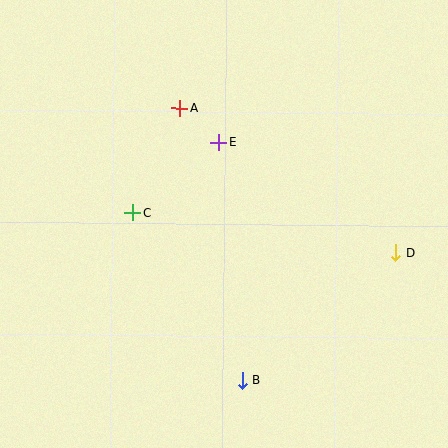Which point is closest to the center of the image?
Point E at (218, 142) is closest to the center.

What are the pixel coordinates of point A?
Point A is at (180, 108).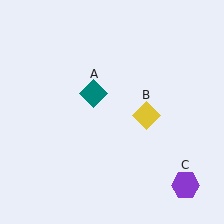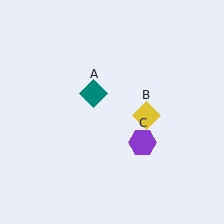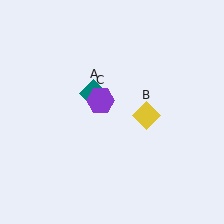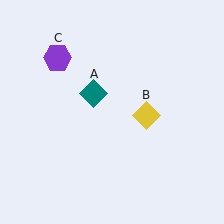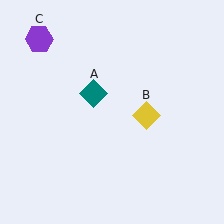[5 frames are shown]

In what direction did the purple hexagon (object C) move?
The purple hexagon (object C) moved up and to the left.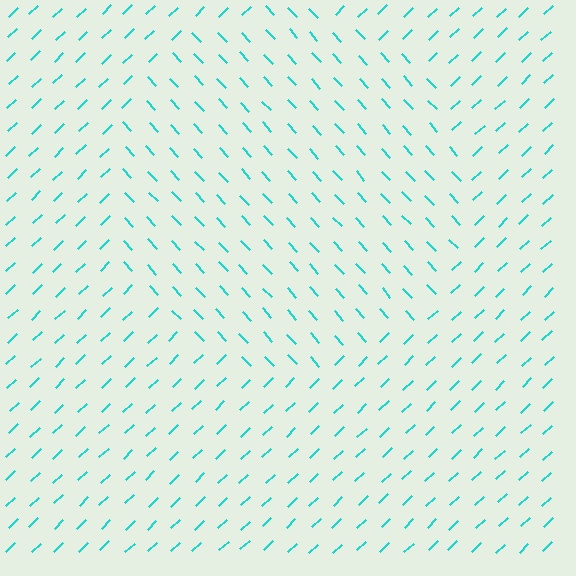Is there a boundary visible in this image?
Yes, there is a texture boundary formed by a change in line orientation.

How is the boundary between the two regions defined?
The boundary is defined purely by a change in line orientation (approximately 89 degrees difference). All lines are the same color and thickness.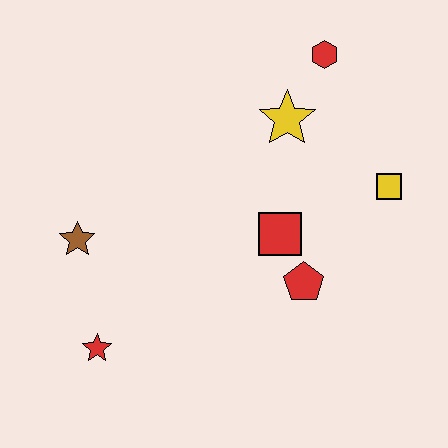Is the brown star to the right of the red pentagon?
No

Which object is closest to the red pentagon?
The red square is closest to the red pentagon.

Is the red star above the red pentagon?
No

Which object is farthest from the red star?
The red hexagon is farthest from the red star.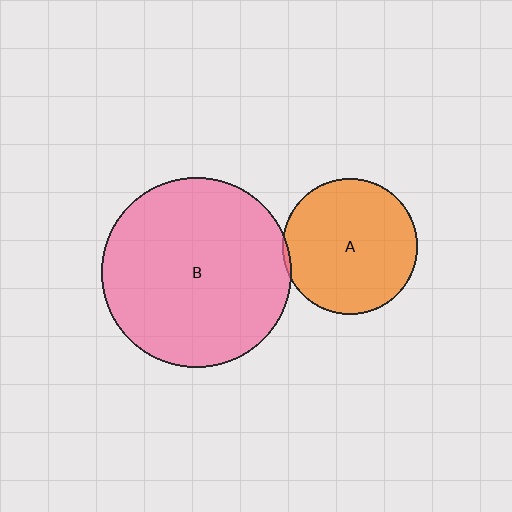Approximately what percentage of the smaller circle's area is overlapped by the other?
Approximately 5%.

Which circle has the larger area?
Circle B (pink).